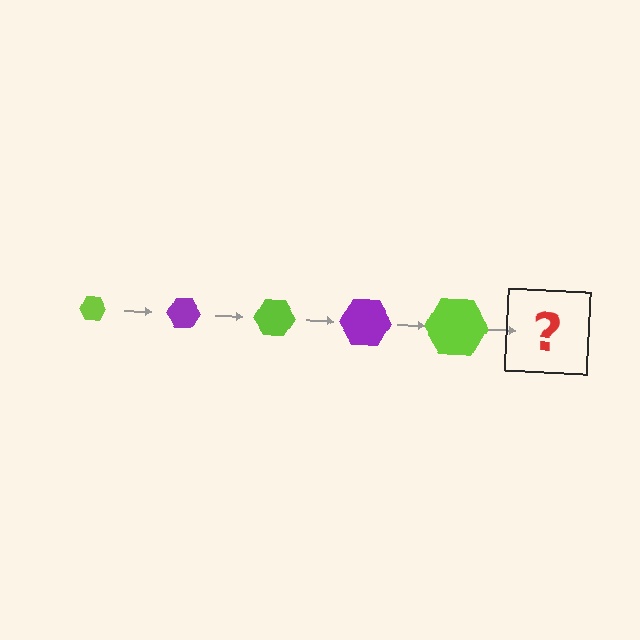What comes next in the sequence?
The next element should be a purple hexagon, larger than the previous one.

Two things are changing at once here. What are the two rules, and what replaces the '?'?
The two rules are that the hexagon grows larger each step and the color cycles through lime and purple. The '?' should be a purple hexagon, larger than the previous one.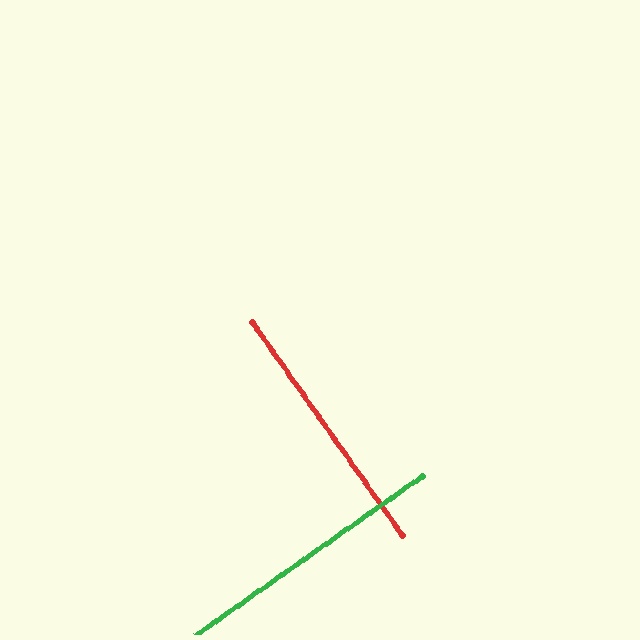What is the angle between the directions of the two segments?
Approximately 90 degrees.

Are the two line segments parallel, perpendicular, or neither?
Perpendicular — they meet at approximately 90°.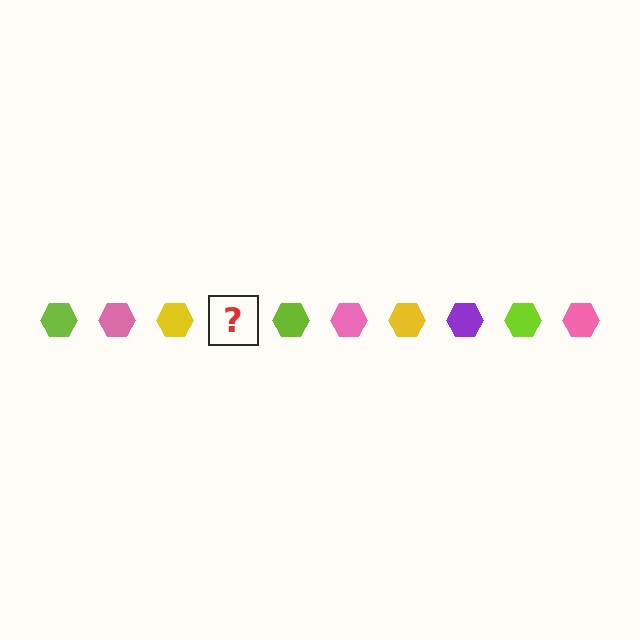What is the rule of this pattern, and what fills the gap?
The rule is that the pattern cycles through lime, pink, yellow, purple hexagons. The gap should be filled with a purple hexagon.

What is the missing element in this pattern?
The missing element is a purple hexagon.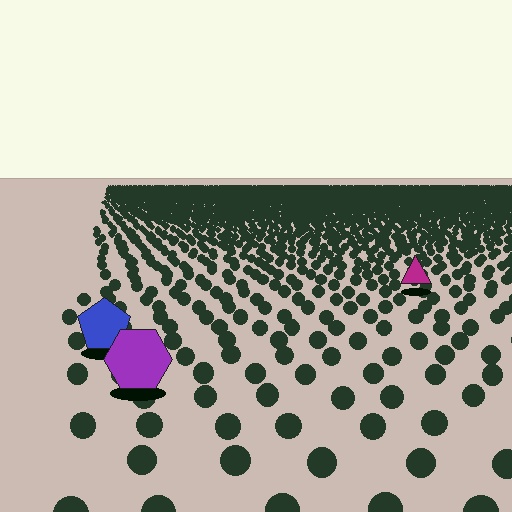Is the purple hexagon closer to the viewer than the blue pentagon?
Yes. The purple hexagon is closer — you can tell from the texture gradient: the ground texture is coarser near it.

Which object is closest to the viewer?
The purple hexagon is closest. The texture marks near it are larger and more spread out.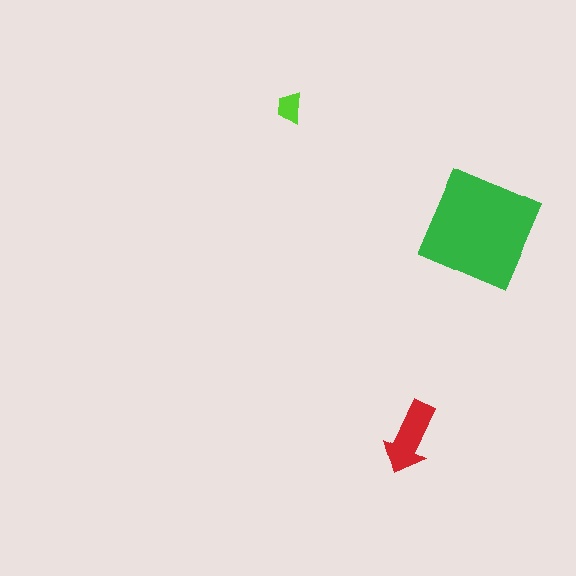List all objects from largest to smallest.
The green square, the red arrow, the lime trapezoid.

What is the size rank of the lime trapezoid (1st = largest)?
3rd.